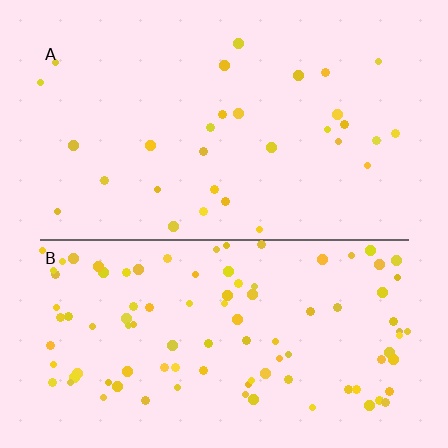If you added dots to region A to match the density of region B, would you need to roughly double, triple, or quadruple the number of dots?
Approximately triple.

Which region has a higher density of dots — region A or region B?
B (the bottom).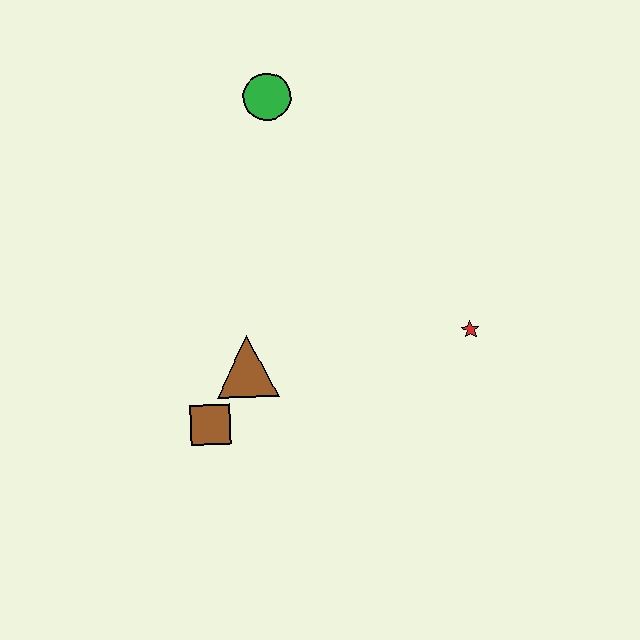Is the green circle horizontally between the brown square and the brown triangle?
No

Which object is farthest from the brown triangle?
The green circle is farthest from the brown triangle.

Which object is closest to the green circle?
The brown triangle is closest to the green circle.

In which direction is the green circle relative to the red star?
The green circle is above the red star.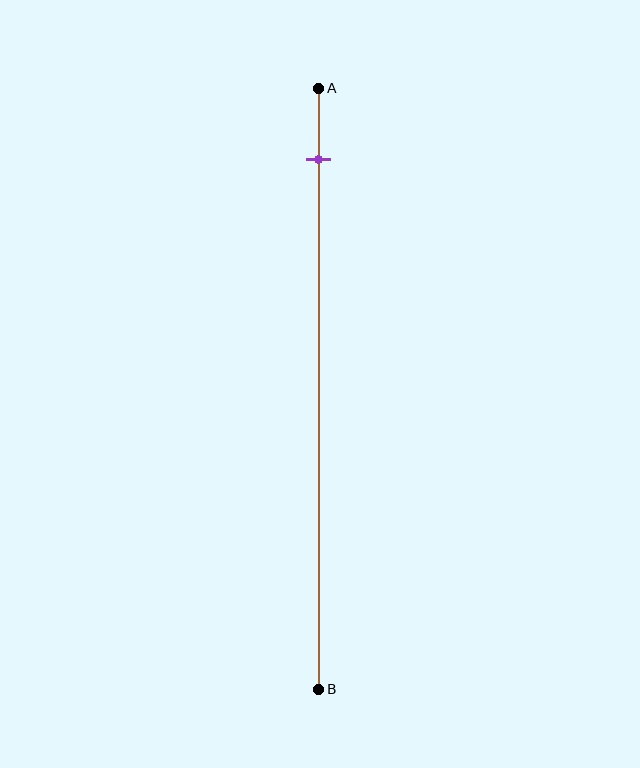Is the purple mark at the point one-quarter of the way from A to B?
No, the mark is at about 10% from A, not at the 25% one-quarter point.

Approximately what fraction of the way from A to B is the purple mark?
The purple mark is approximately 10% of the way from A to B.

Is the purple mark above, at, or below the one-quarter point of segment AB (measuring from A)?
The purple mark is above the one-quarter point of segment AB.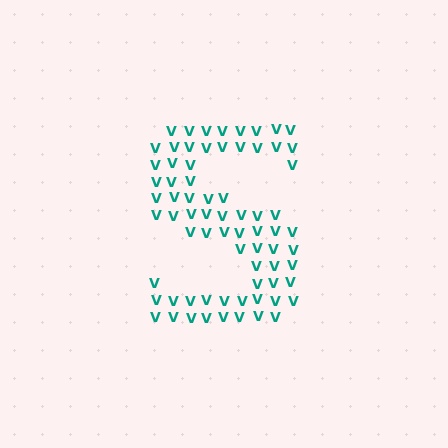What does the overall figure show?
The overall figure shows the letter S.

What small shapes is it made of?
It is made of small letter V's.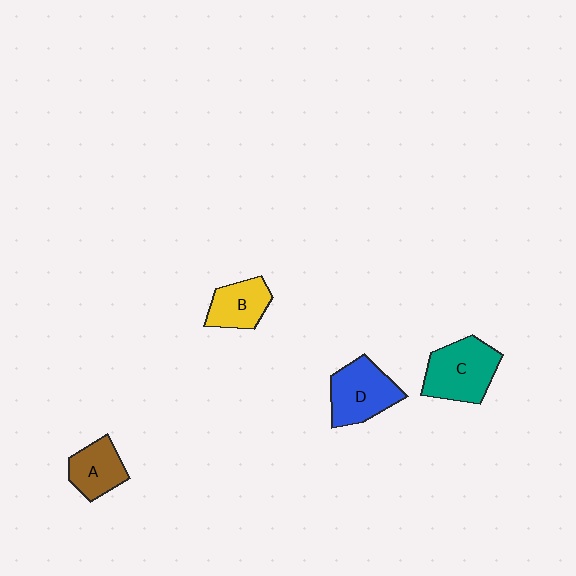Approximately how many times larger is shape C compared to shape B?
Approximately 1.5 times.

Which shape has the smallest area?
Shape A (brown).